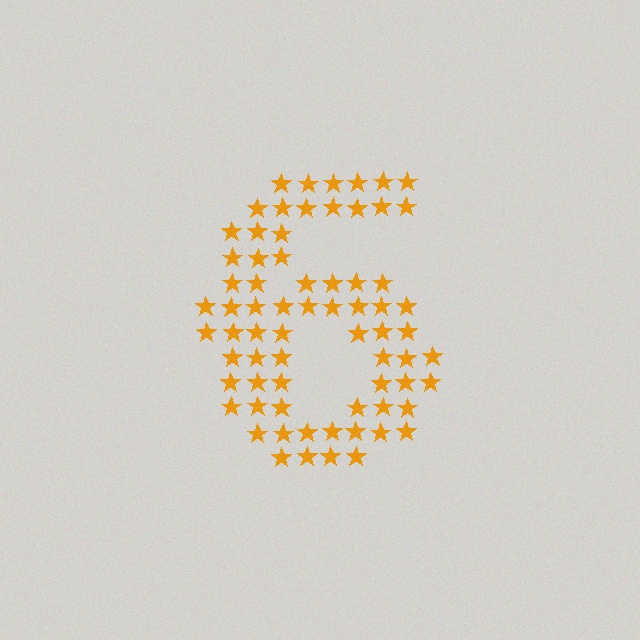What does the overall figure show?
The overall figure shows the digit 6.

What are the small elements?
The small elements are stars.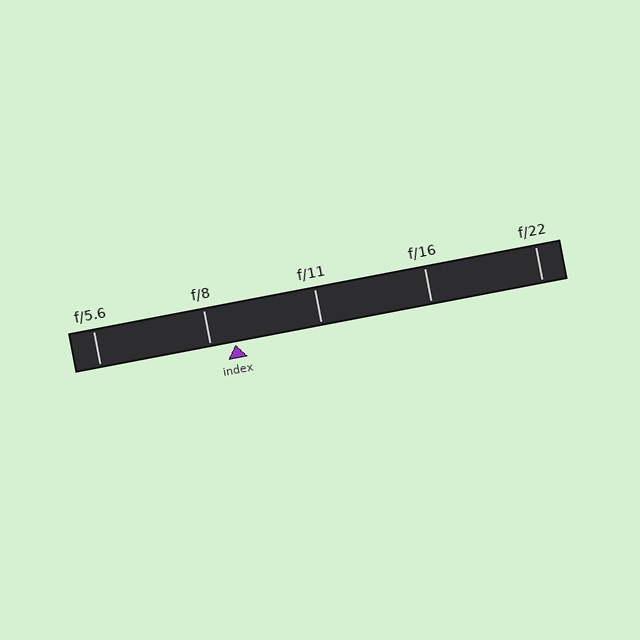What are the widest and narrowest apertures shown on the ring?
The widest aperture shown is f/5.6 and the narrowest is f/22.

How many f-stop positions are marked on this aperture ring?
There are 5 f-stop positions marked.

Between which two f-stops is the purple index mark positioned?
The index mark is between f/8 and f/11.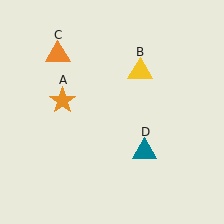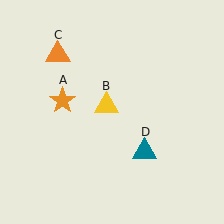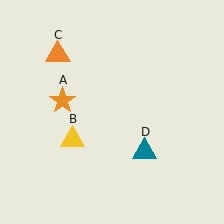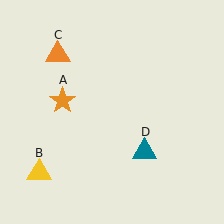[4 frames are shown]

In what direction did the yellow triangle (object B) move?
The yellow triangle (object B) moved down and to the left.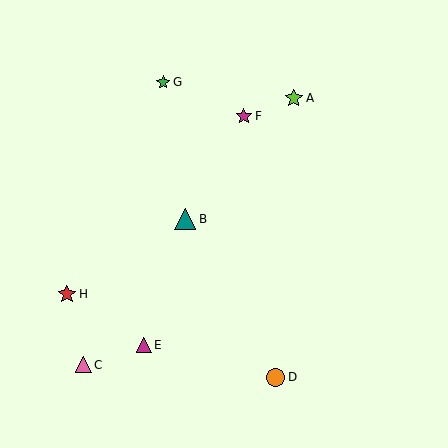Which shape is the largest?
The teal triangle (labeled B) is the largest.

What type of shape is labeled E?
Shape E is a magenta triangle.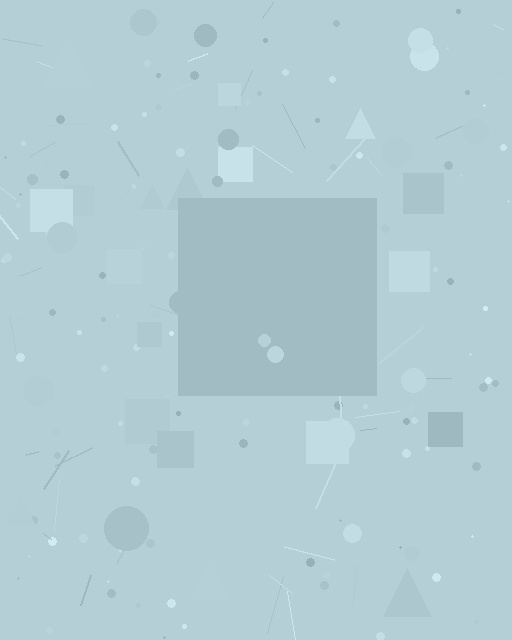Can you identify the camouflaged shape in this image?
The camouflaged shape is a square.